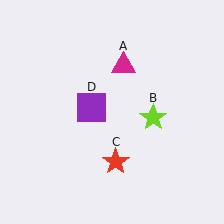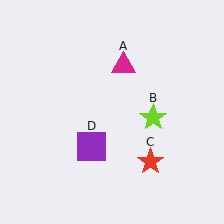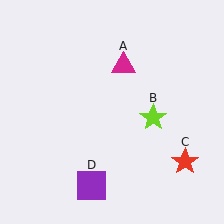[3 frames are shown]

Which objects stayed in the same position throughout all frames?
Magenta triangle (object A) and lime star (object B) remained stationary.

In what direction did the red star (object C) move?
The red star (object C) moved right.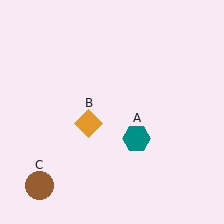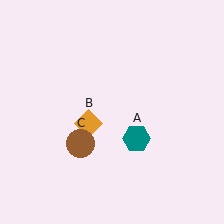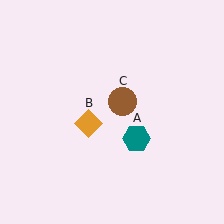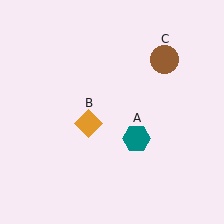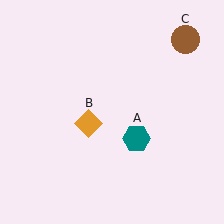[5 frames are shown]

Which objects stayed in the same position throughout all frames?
Teal hexagon (object A) and orange diamond (object B) remained stationary.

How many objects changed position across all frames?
1 object changed position: brown circle (object C).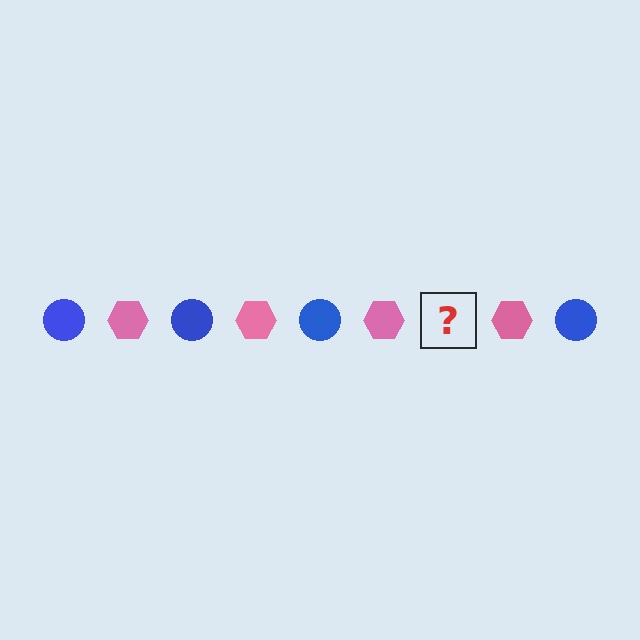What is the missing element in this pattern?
The missing element is a blue circle.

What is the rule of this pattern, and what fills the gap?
The rule is that the pattern alternates between blue circle and pink hexagon. The gap should be filled with a blue circle.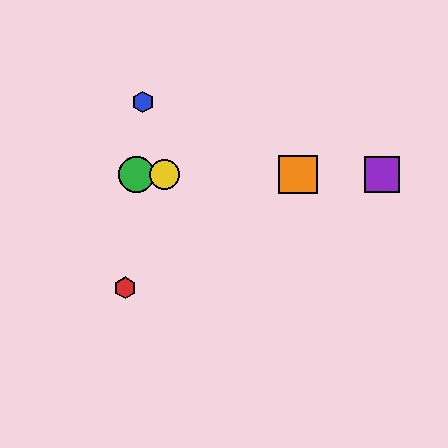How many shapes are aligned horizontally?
4 shapes (the green circle, the yellow circle, the purple square, the orange square) are aligned horizontally.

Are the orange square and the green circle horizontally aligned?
Yes, both are at y≈175.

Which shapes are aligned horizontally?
The green circle, the yellow circle, the purple square, the orange square are aligned horizontally.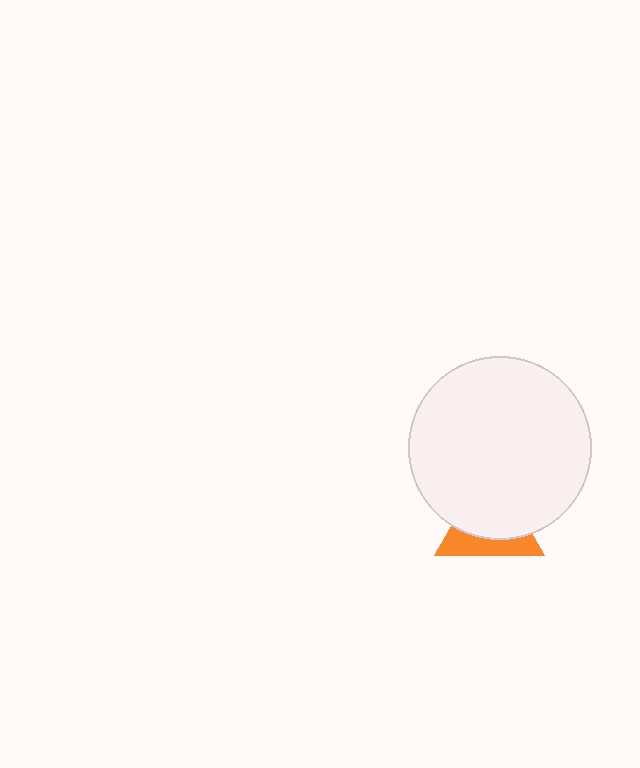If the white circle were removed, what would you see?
You would see the complete orange triangle.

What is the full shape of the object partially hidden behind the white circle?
The partially hidden object is an orange triangle.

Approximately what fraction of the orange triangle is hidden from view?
Roughly 64% of the orange triangle is hidden behind the white circle.